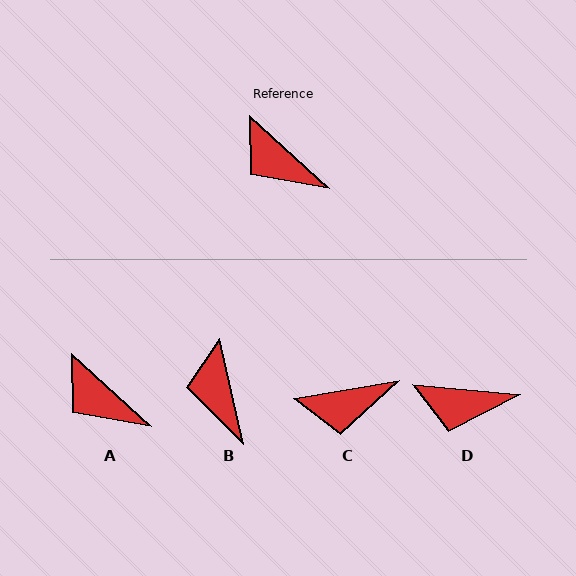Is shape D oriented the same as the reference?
No, it is off by about 36 degrees.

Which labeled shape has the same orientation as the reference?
A.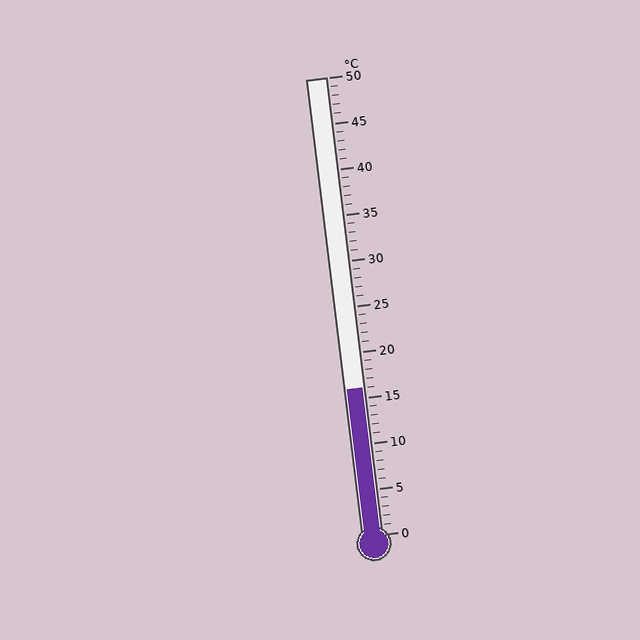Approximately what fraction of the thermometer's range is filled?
The thermometer is filled to approximately 30% of its range.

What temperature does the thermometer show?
The thermometer shows approximately 16°C.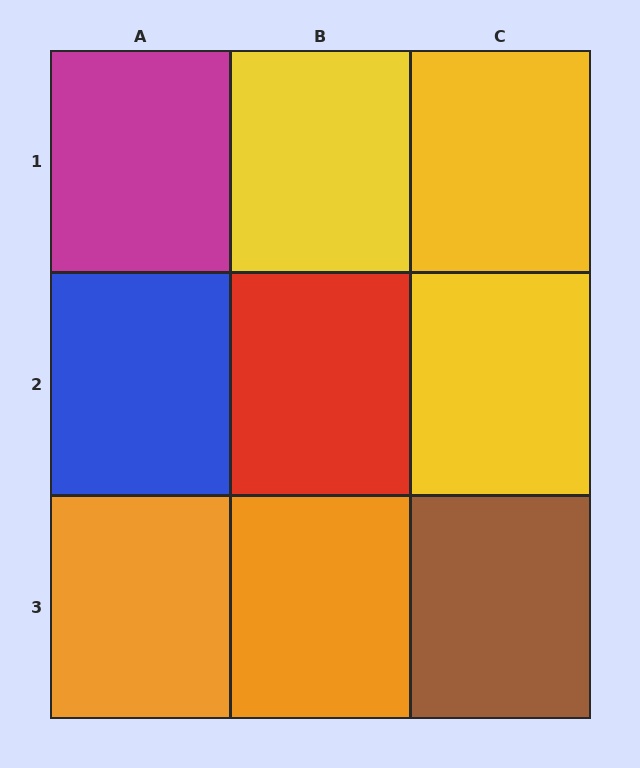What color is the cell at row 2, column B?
Red.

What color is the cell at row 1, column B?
Yellow.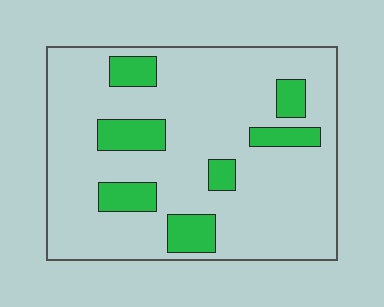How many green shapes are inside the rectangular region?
7.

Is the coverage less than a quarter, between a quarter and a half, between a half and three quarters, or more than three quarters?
Less than a quarter.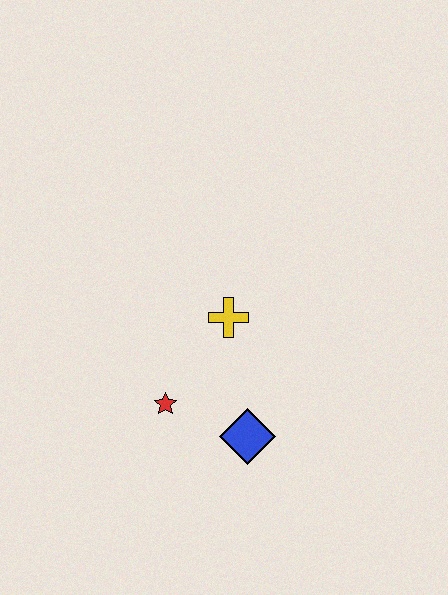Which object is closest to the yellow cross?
The red star is closest to the yellow cross.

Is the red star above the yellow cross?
No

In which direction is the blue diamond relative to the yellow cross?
The blue diamond is below the yellow cross.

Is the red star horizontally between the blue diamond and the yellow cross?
No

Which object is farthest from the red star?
The yellow cross is farthest from the red star.